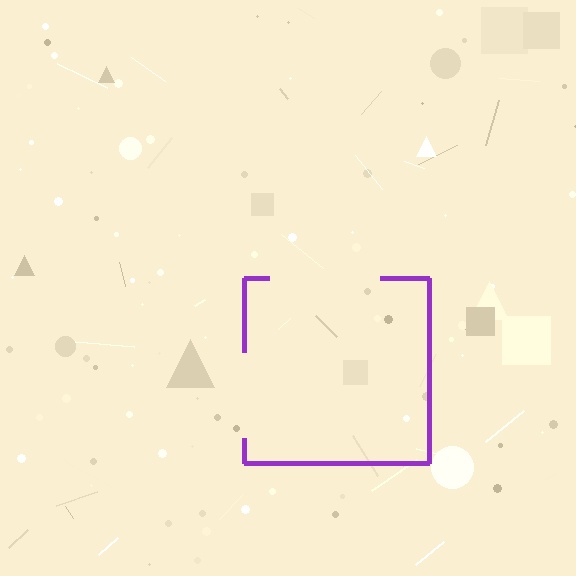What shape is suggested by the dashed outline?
The dashed outline suggests a square.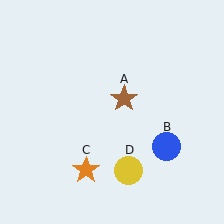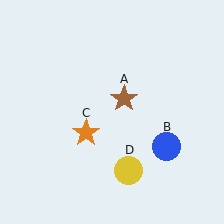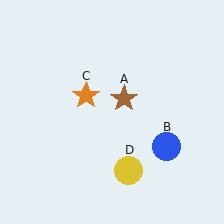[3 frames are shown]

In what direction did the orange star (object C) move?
The orange star (object C) moved up.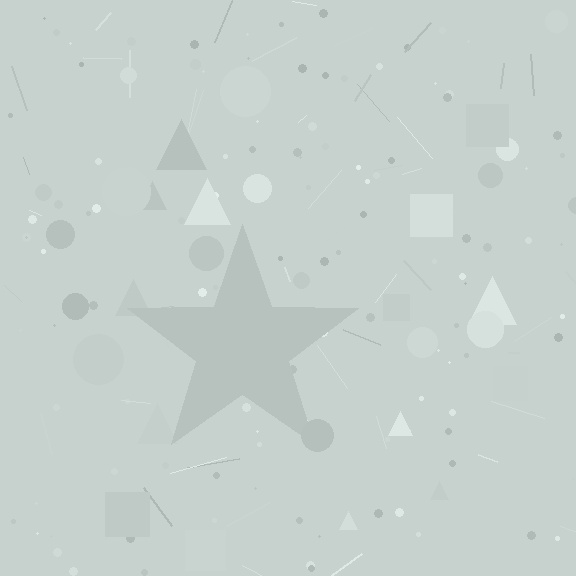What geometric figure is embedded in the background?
A star is embedded in the background.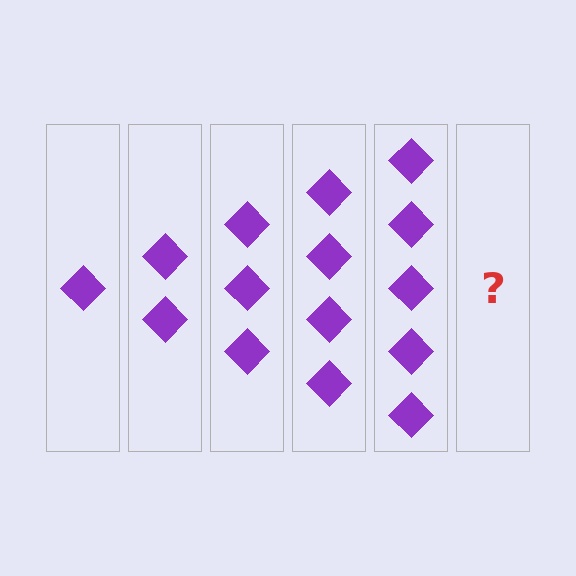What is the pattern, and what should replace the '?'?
The pattern is that each step adds one more diamond. The '?' should be 6 diamonds.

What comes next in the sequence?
The next element should be 6 diamonds.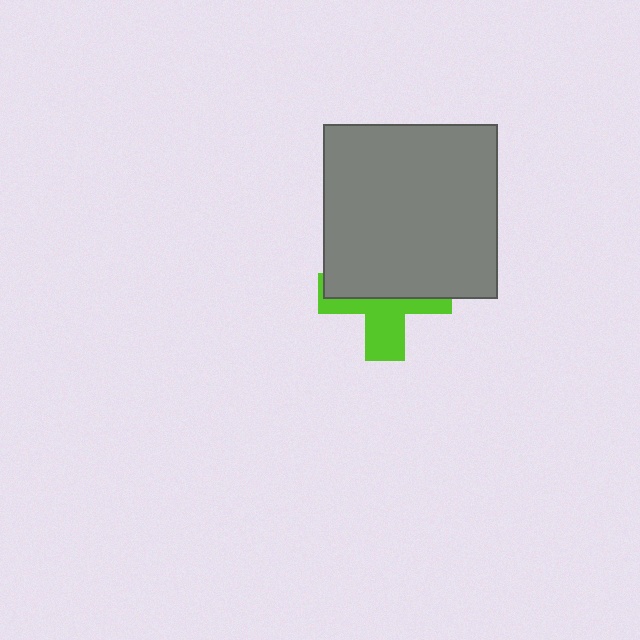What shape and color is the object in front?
The object in front is a gray square.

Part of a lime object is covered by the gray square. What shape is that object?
It is a cross.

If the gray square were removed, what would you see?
You would see the complete lime cross.